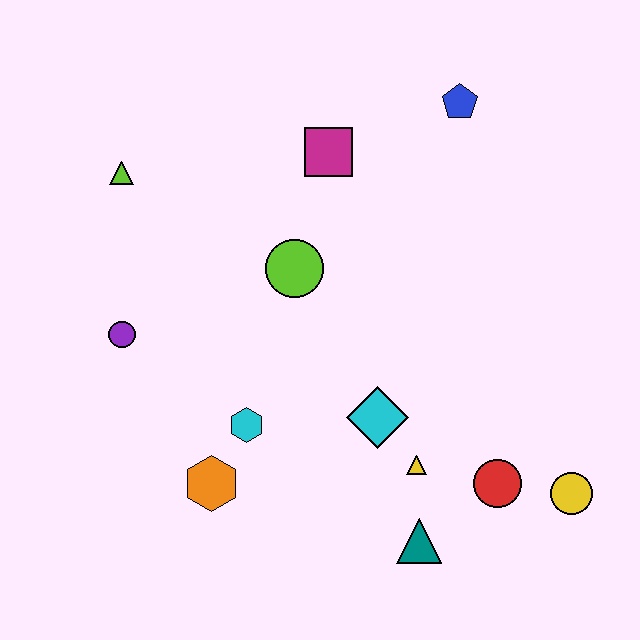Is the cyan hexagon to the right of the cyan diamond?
No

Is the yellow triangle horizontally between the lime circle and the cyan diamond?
No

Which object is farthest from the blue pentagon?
The orange hexagon is farthest from the blue pentagon.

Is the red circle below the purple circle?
Yes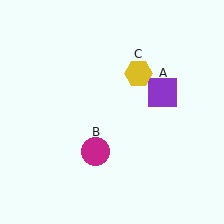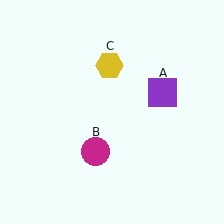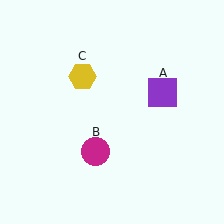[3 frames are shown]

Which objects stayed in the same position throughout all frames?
Purple square (object A) and magenta circle (object B) remained stationary.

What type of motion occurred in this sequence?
The yellow hexagon (object C) rotated counterclockwise around the center of the scene.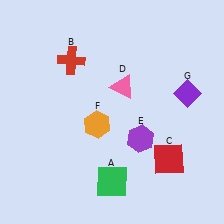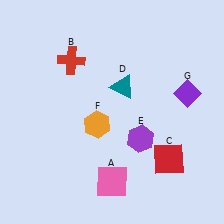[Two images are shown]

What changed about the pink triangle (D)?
In Image 1, D is pink. In Image 2, it changed to teal.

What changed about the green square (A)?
In Image 1, A is green. In Image 2, it changed to pink.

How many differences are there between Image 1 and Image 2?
There are 2 differences between the two images.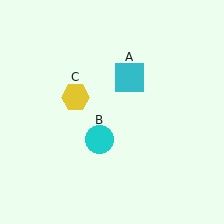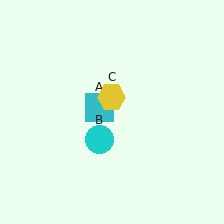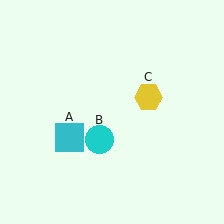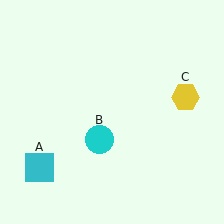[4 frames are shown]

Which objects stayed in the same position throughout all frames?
Cyan circle (object B) remained stationary.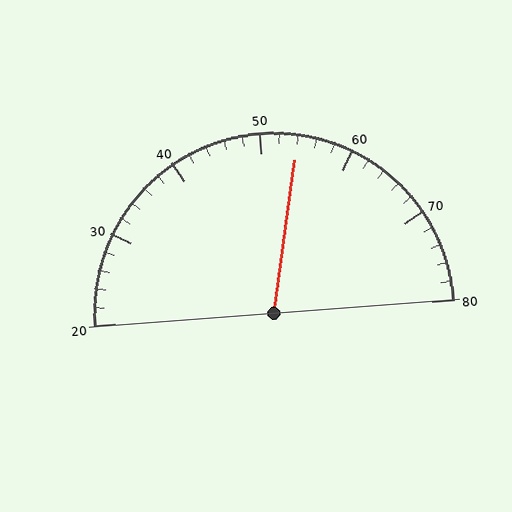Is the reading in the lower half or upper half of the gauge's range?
The reading is in the upper half of the range (20 to 80).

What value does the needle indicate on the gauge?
The needle indicates approximately 54.